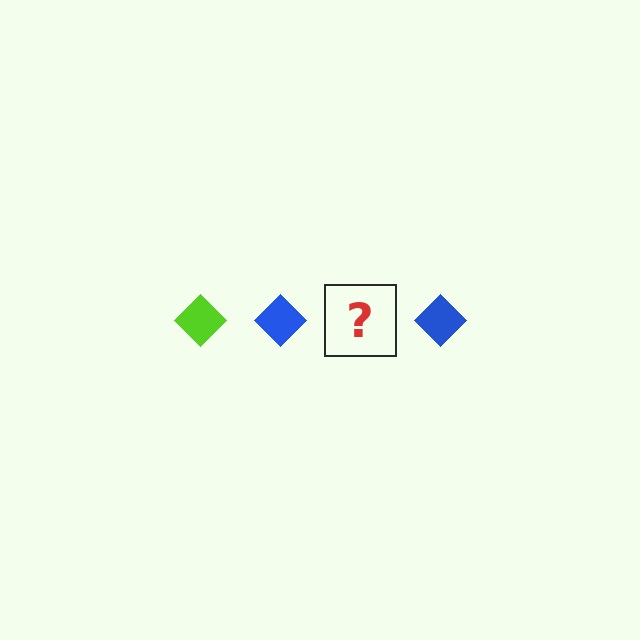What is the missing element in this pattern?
The missing element is a lime diamond.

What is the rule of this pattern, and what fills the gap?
The rule is that the pattern cycles through lime, blue diamonds. The gap should be filled with a lime diamond.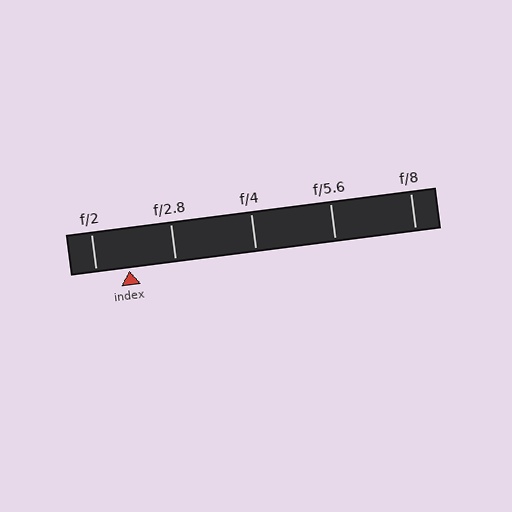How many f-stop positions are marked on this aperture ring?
There are 5 f-stop positions marked.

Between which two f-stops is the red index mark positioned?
The index mark is between f/2 and f/2.8.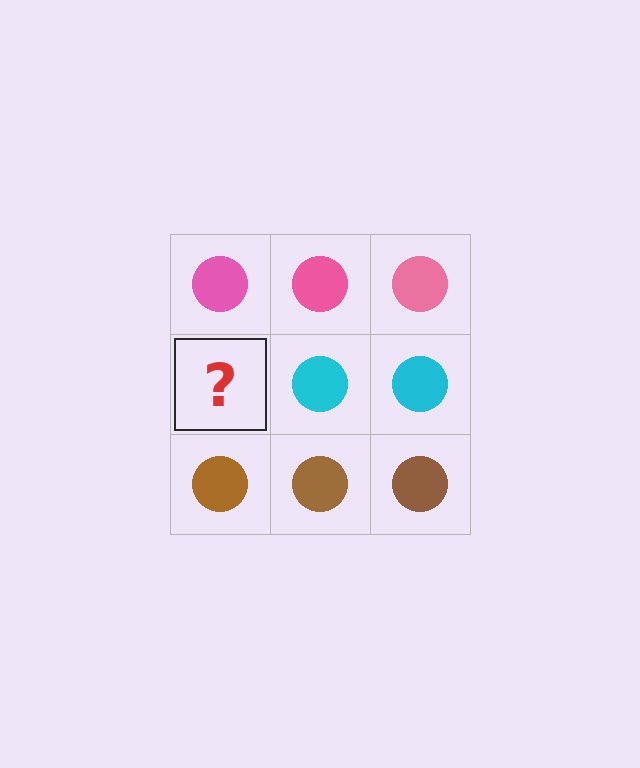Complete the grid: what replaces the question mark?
The question mark should be replaced with a cyan circle.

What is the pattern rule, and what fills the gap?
The rule is that each row has a consistent color. The gap should be filled with a cyan circle.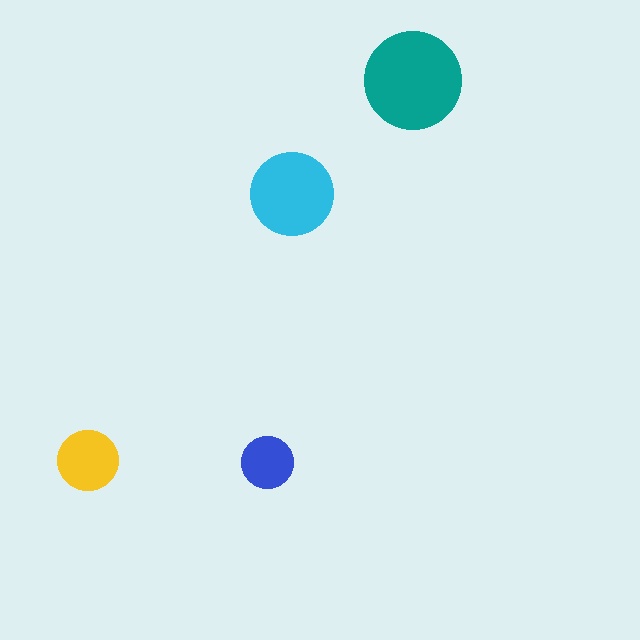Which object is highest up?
The teal circle is topmost.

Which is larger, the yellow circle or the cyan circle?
The cyan one.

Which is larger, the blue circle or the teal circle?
The teal one.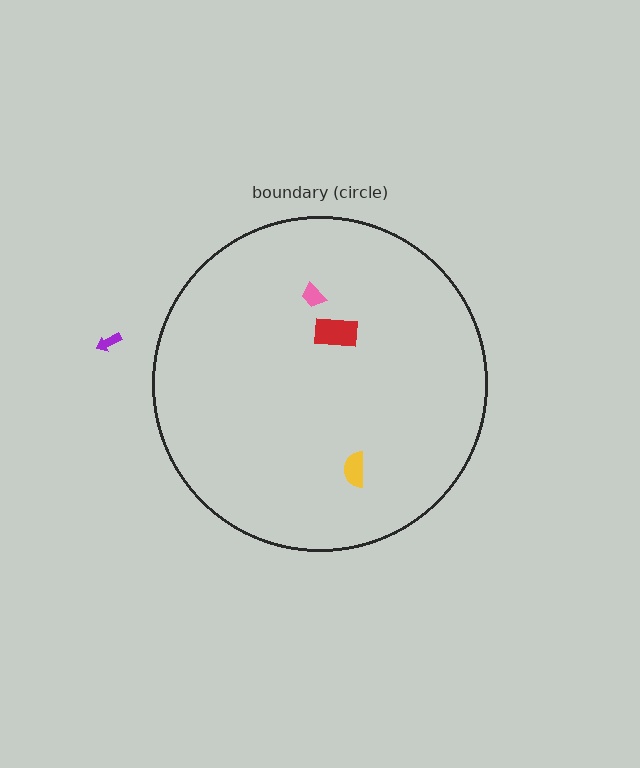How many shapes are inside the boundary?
3 inside, 1 outside.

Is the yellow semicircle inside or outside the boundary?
Inside.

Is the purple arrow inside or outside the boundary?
Outside.